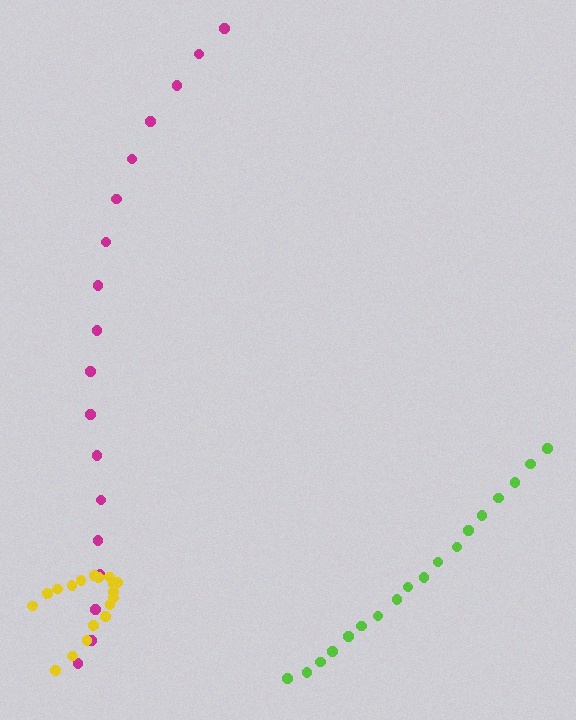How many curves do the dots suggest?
There are 3 distinct paths.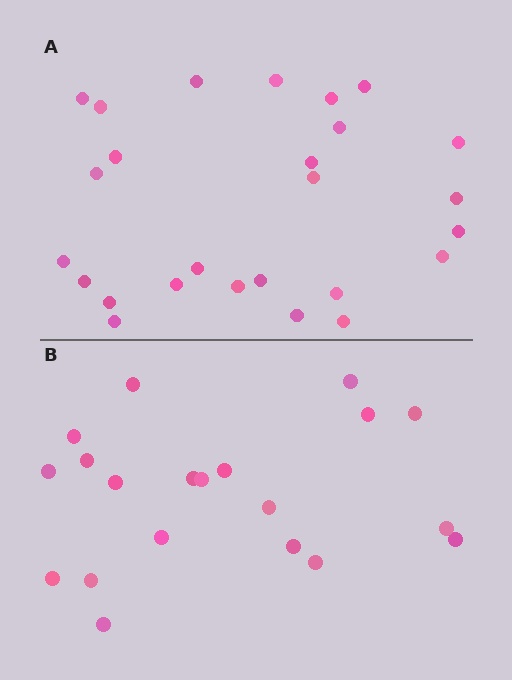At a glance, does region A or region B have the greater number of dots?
Region A (the top region) has more dots.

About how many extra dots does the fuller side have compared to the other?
Region A has about 6 more dots than region B.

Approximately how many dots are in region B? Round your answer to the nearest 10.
About 20 dots.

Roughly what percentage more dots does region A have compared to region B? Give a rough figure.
About 30% more.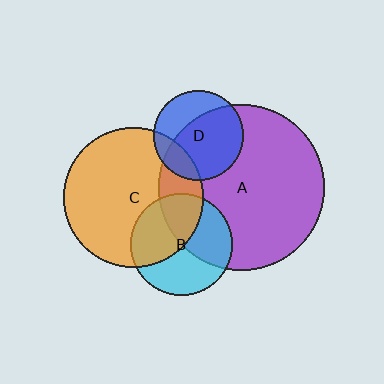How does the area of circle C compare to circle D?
Approximately 2.4 times.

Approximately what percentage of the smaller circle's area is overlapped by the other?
Approximately 20%.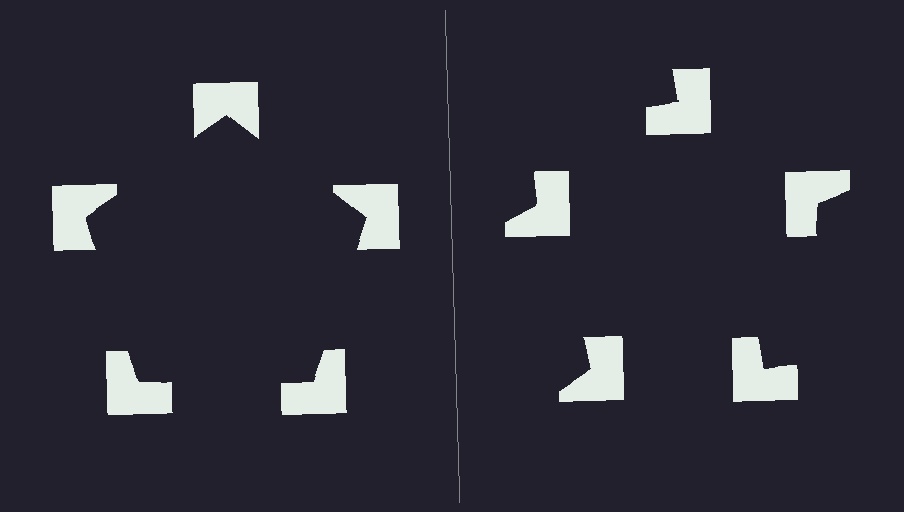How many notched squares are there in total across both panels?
10 — 5 on each side.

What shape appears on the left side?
An illusory pentagon.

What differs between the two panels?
The notched squares are positioned identically on both sides; only the wedge orientations differ. On the left they align to a pentagon; on the right they are misaligned.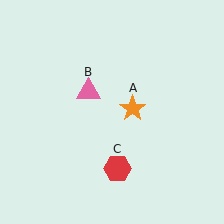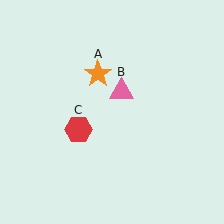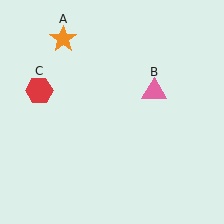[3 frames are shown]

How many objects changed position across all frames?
3 objects changed position: orange star (object A), pink triangle (object B), red hexagon (object C).